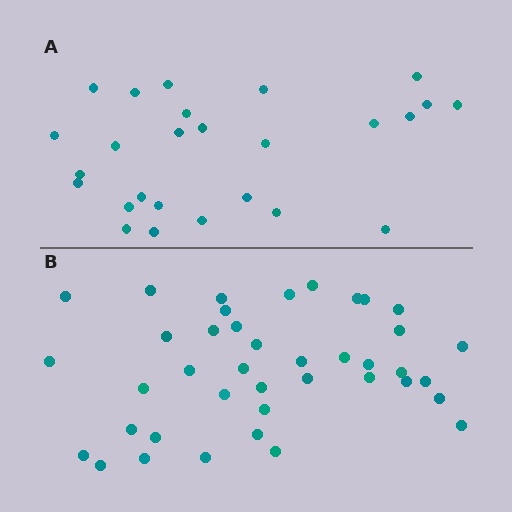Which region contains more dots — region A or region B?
Region B (the bottom region) has more dots.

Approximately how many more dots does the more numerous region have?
Region B has approximately 15 more dots than region A.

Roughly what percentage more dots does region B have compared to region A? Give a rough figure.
About 55% more.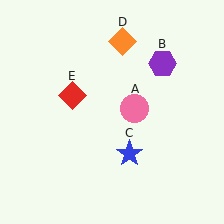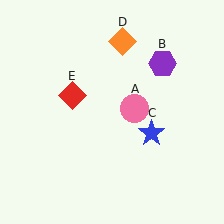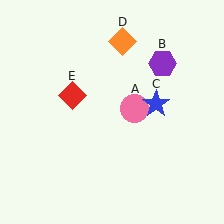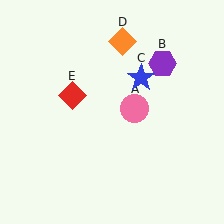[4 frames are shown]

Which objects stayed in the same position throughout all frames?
Pink circle (object A) and purple hexagon (object B) and orange diamond (object D) and red diamond (object E) remained stationary.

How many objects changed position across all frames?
1 object changed position: blue star (object C).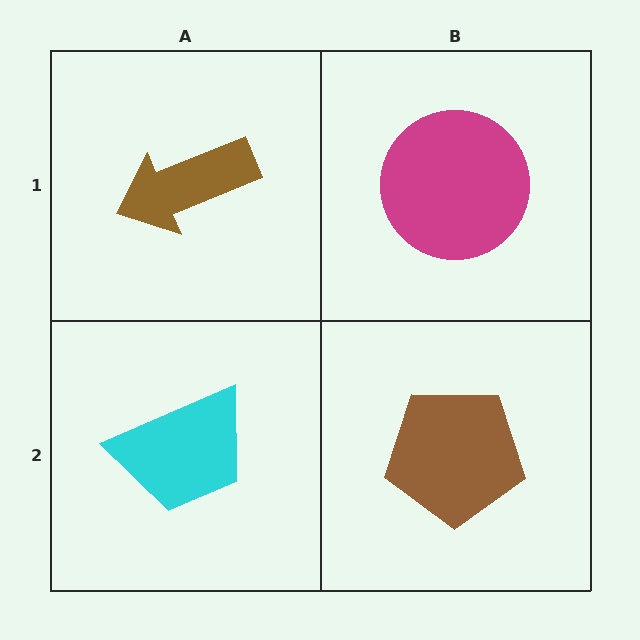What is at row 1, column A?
A brown arrow.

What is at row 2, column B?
A brown pentagon.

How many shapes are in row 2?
2 shapes.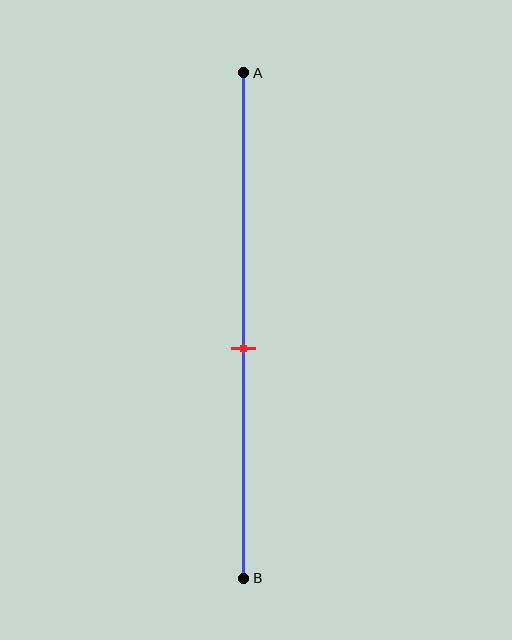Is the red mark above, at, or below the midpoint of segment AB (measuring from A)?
The red mark is below the midpoint of segment AB.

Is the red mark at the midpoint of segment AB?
No, the mark is at about 55% from A, not at the 50% midpoint.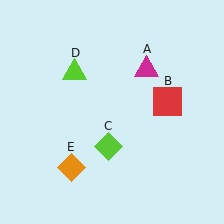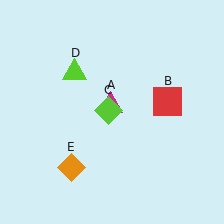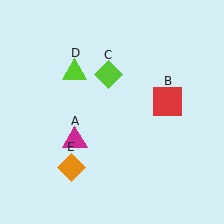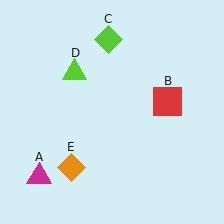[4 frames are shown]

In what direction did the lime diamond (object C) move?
The lime diamond (object C) moved up.